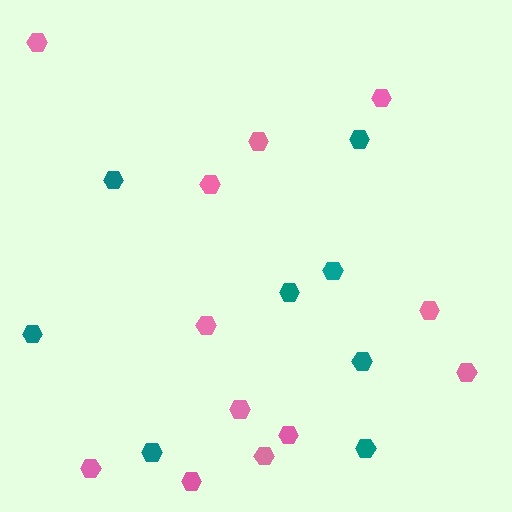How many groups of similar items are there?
There are 2 groups: one group of pink hexagons (12) and one group of teal hexagons (8).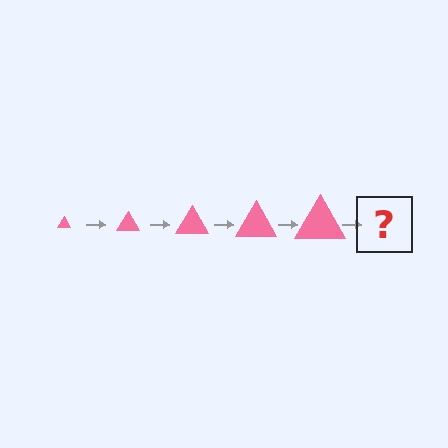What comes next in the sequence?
The next element should be a pink triangle, larger than the previous one.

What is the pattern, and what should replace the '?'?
The pattern is that the triangle gets progressively larger each step. The '?' should be a pink triangle, larger than the previous one.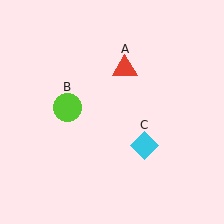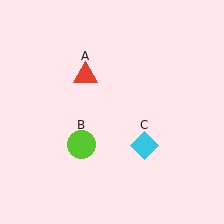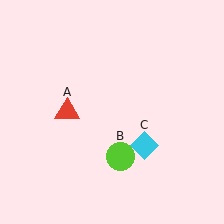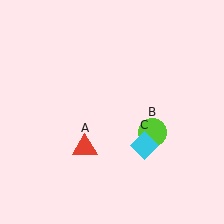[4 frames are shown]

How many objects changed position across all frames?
2 objects changed position: red triangle (object A), lime circle (object B).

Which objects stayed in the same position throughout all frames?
Cyan diamond (object C) remained stationary.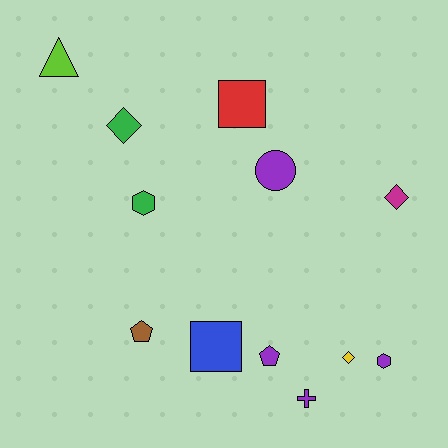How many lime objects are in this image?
There is 1 lime object.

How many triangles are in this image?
There is 1 triangle.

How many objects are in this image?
There are 12 objects.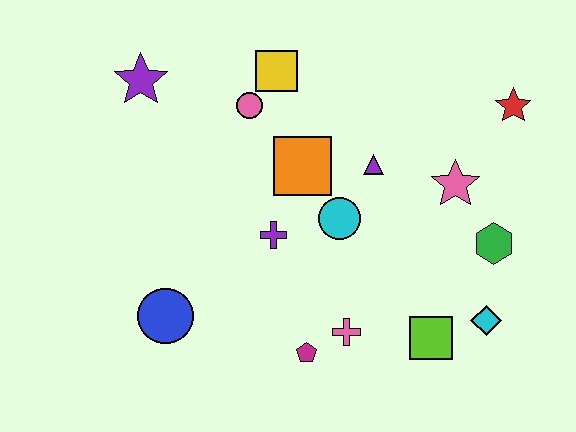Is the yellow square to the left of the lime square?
Yes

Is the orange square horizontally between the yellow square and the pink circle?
No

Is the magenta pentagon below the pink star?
Yes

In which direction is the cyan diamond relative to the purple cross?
The cyan diamond is to the right of the purple cross.